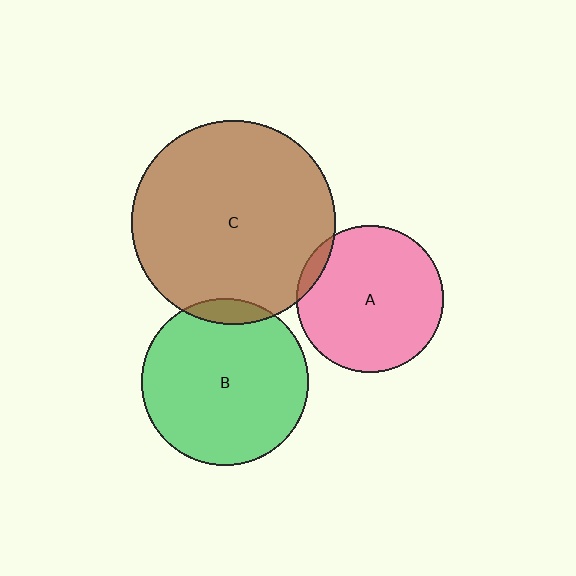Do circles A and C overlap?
Yes.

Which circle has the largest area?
Circle C (brown).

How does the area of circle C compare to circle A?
Approximately 1.9 times.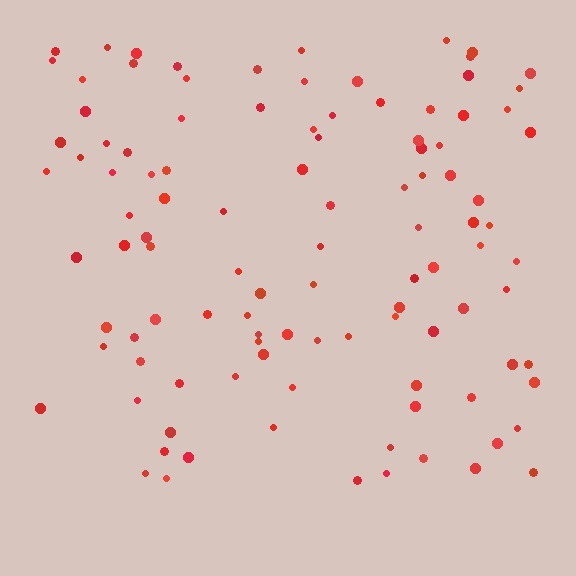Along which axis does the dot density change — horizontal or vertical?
Vertical.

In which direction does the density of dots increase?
From bottom to top, with the top side densest.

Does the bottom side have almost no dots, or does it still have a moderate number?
Still a moderate number, just noticeably fewer than the top.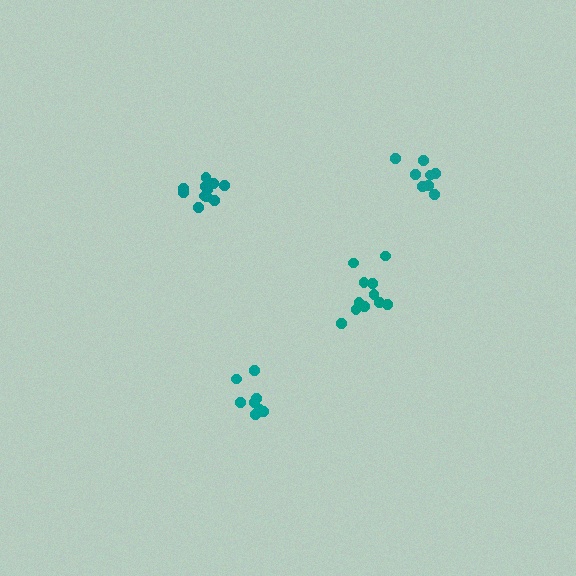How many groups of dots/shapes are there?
There are 4 groups.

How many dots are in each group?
Group 1: 11 dots, Group 2: 8 dots, Group 3: 11 dots, Group 4: 8 dots (38 total).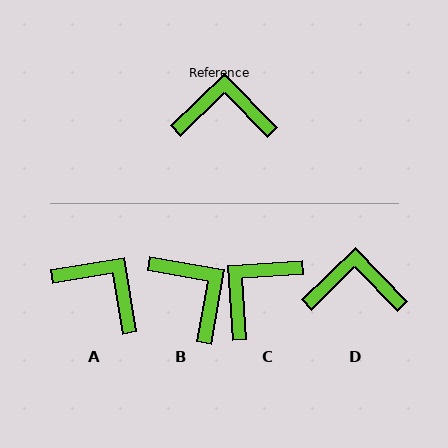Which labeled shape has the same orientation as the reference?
D.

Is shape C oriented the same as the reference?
No, it is off by about 49 degrees.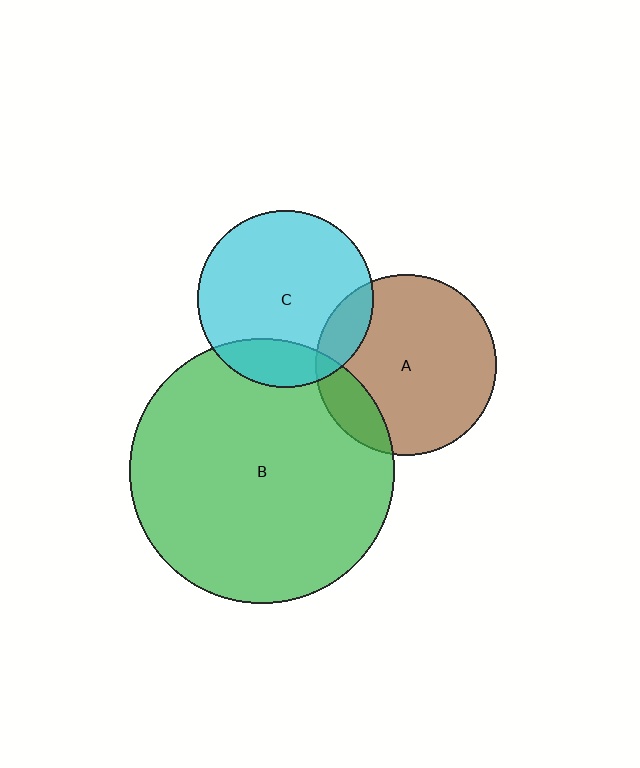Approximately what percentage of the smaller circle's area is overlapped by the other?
Approximately 15%.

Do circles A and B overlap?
Yes.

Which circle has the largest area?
Circle B (green).